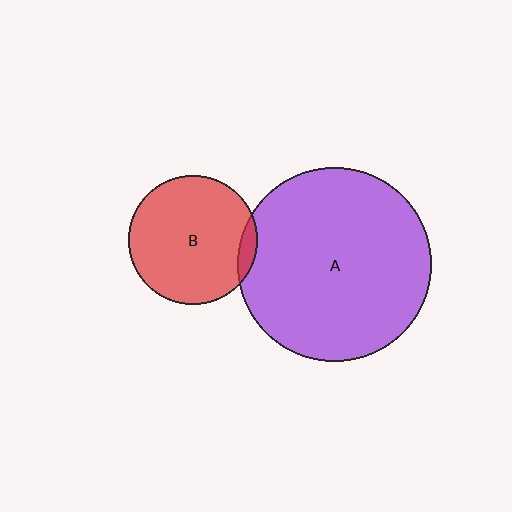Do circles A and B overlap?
Yes.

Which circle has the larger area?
Circle A (purple).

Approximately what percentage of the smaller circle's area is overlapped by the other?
Approximately 5%.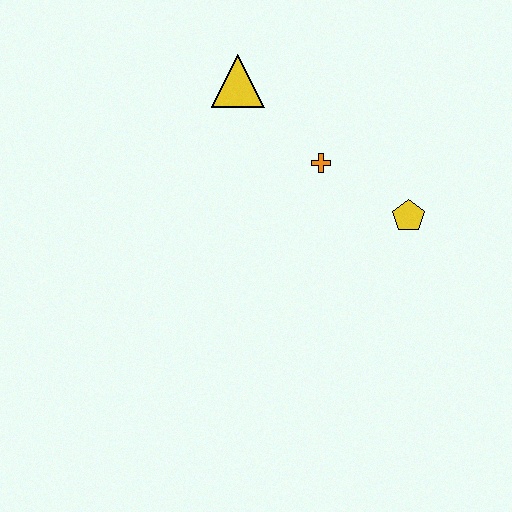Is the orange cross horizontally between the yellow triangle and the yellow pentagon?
Yes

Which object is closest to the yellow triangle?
The orange cross is closest to the yellow triangle.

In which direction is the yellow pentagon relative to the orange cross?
The yellow pentagon is to the right of the orange cross.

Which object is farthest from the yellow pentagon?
The yellow triangle is farthest from the yellow pentagon.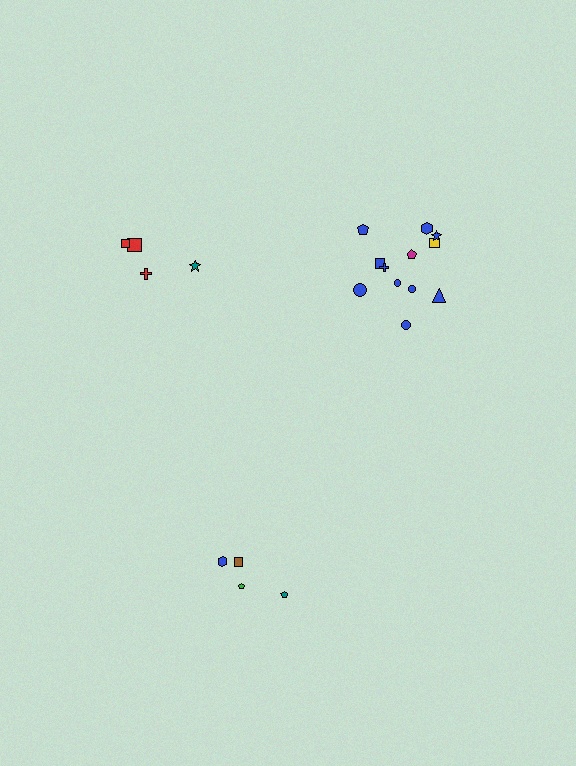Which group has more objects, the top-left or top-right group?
The top-right group.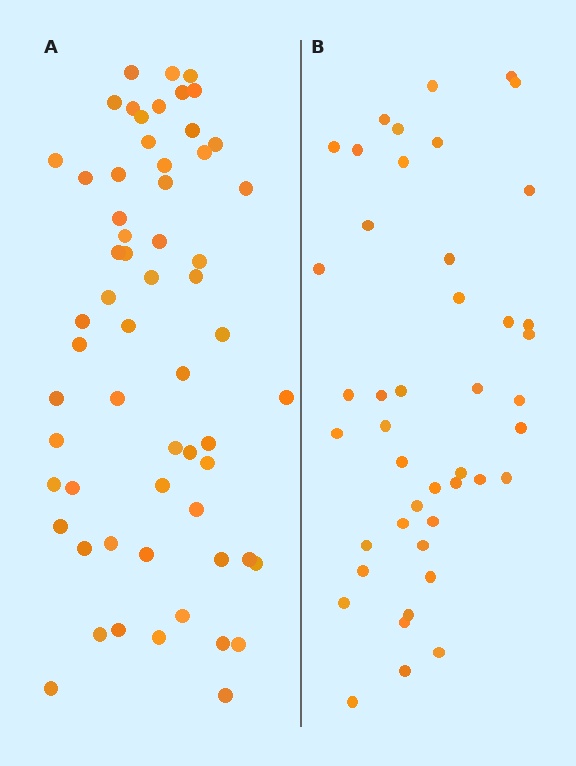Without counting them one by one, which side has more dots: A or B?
Region A (the left region) has more dots.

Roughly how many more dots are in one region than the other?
Region A has approximately 15 more dots than region B.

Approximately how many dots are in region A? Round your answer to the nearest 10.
About 60 dots.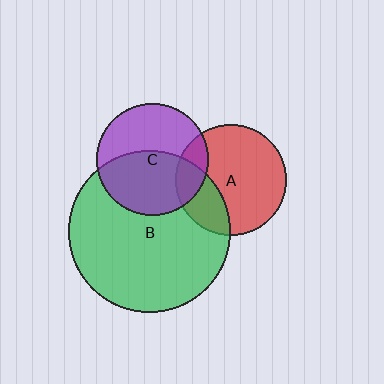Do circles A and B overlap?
Yes.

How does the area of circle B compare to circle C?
Approximately 2.1 times.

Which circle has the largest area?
Circle B (green).